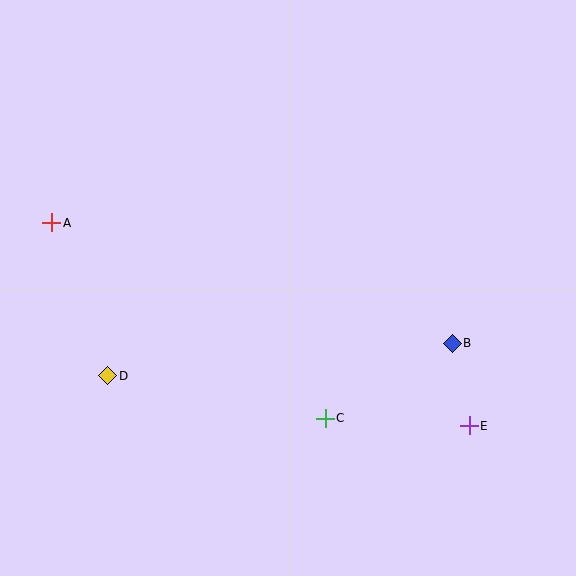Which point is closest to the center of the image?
Point C at (325, 418) is closest to the center.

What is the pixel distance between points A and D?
The distance between A and D is 163 pixels.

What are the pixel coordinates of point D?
Point D is at (108, 376).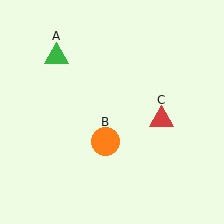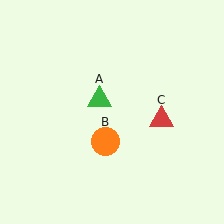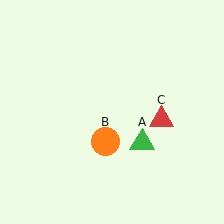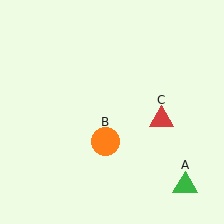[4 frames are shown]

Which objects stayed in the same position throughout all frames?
Orange circle (object B) and red triangle (object C) remained stationary.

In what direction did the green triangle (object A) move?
The green triangle (object A) moved down and to the right.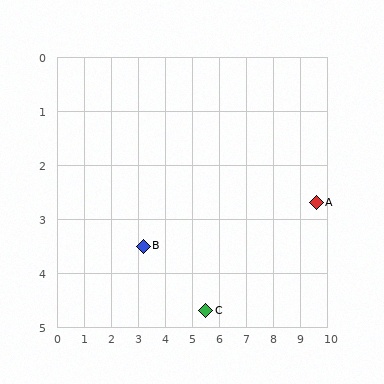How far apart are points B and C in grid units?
Points B and C are about 2.6 grid units apart.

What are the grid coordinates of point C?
Point C is at approximately (5.5, 4.7).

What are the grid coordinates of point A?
Point A is at approximately (9.6, 2.7).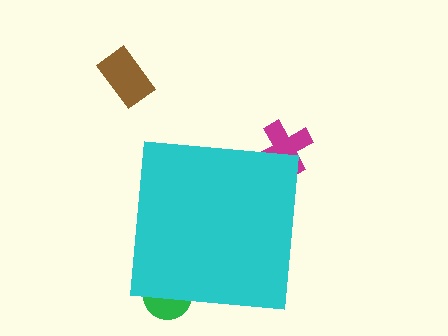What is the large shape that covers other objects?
A cyan square.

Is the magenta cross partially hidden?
Yes, the magenta cross is partially hidden behind the cyan square.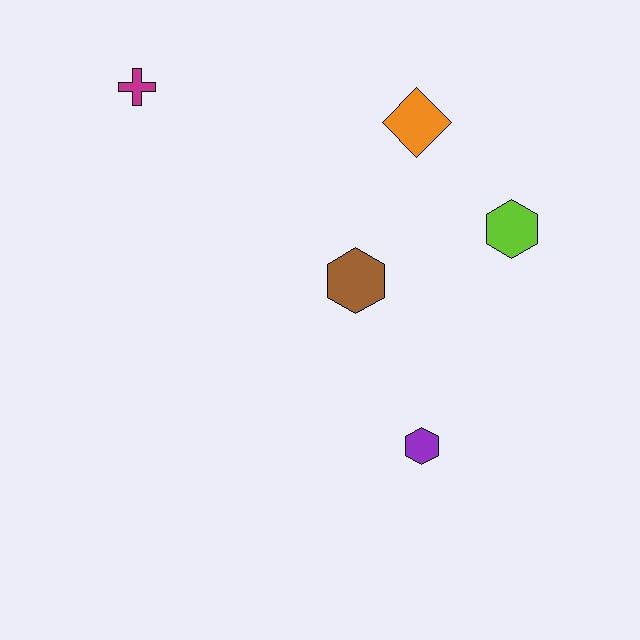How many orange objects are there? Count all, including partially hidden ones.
There is 1 orange object.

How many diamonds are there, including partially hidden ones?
There is 1 diamond.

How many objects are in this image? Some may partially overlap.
There are 5 objects.